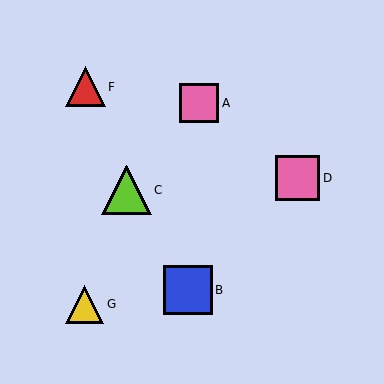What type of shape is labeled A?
Shape A is a pink square.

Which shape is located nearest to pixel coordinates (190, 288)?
The blue square (labeled B) at (188, 290) is nearest to that location.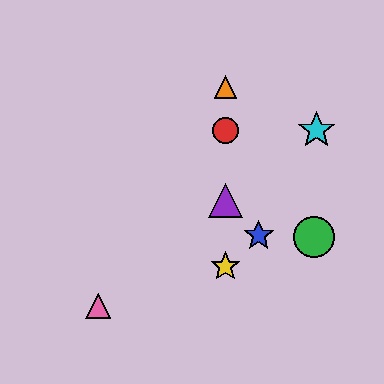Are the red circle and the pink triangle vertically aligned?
No, the red circle is at x≈225 and the pink triangle is at x≈98.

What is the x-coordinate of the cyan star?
The cyan star is at x≈316.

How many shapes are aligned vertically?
4 shapes (the red circle, the yellow star, the purple triangle, the orange triangle) are aligned vertically.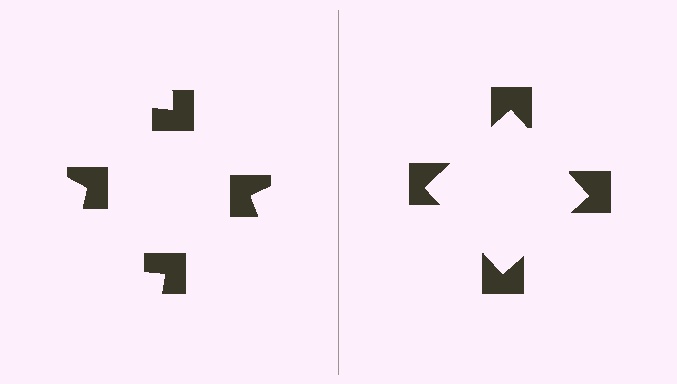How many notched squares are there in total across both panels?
8 — 4 on each side.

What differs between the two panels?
The notched squares are positioned identically on both sides; only the wedge orientations differ. On the right they align to a square; on the left they are misaligned.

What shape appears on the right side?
An illusory square.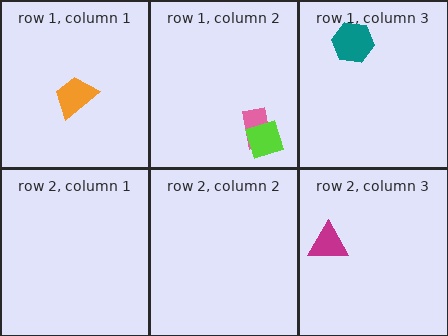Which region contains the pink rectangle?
The row 1, column 2 region.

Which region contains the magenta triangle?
The row 2, column 3 region.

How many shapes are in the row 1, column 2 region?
2.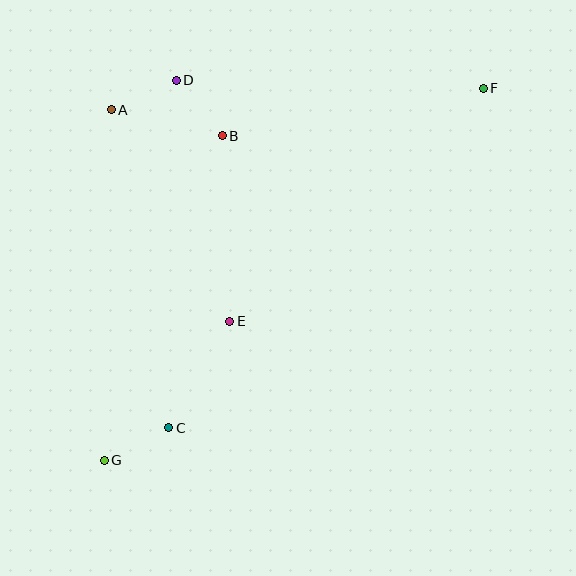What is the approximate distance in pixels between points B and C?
The distance between B and C is approximately 297 pixels.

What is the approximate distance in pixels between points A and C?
The distance between A and C is approximately 323 pixels.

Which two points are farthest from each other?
Points F and G are farthest from each other.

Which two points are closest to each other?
Points A and D are closest to each other.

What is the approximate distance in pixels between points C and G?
The distance between C and G is approximately 72 pixels.